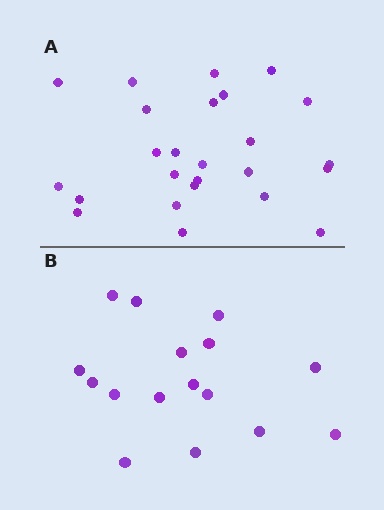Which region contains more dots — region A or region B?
Region A (the top region) has more dots.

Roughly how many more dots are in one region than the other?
Region A has roughly 8 or so more dots than region B.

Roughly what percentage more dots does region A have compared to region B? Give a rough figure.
About 55% more.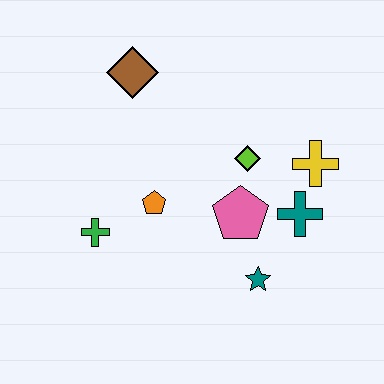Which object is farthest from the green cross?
The yellow cross is farthest from the green cross.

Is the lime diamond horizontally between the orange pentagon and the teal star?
Yes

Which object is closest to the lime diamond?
The pink pentagon is closest to the lime diamond.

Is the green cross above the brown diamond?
No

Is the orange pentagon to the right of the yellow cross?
No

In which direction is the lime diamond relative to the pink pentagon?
The lime diamond is above the pink pentagon.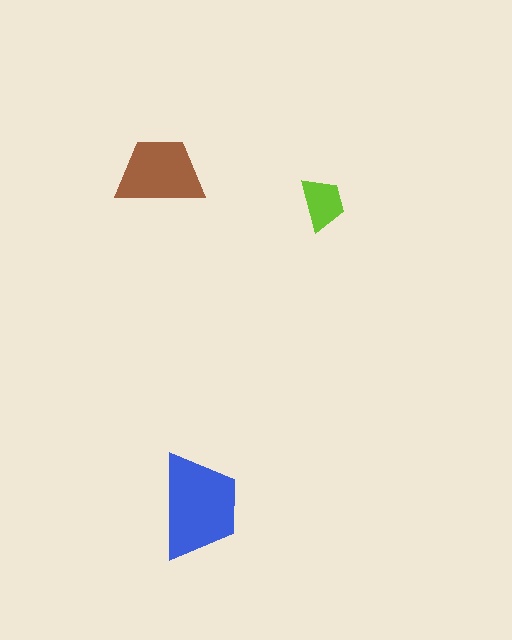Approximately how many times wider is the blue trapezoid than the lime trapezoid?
About 2 times wider.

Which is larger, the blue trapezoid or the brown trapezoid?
The blue one.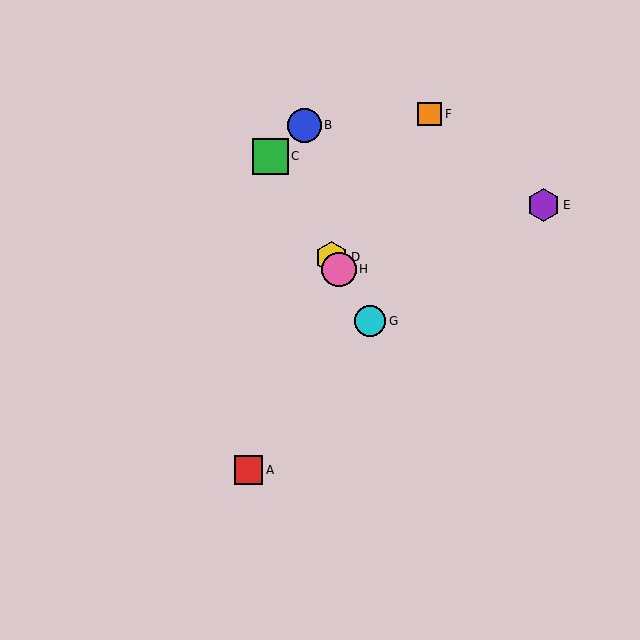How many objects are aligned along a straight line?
4 objects (C, D, G, H) are aligned along a straight line.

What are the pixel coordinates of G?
Object G is at (370, 321).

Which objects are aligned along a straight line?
Objects C, D, G, H are aligned along a straight line.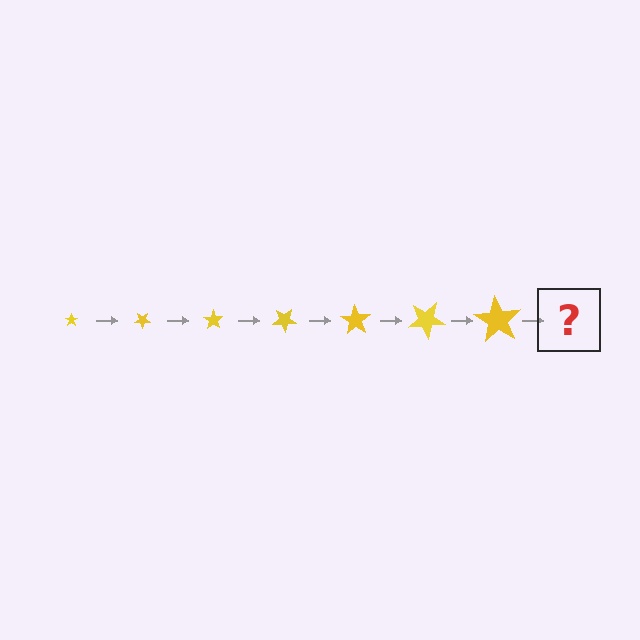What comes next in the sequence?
The next element should be a star, larger than the previous one and rotated 245 degrees from the start.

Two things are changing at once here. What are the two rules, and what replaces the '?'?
The two rules are that the star grows larger each step and it rotates 35 degrees each step. The '?' should be a star, larger than the previous one and rotated 245 degrees from the start.